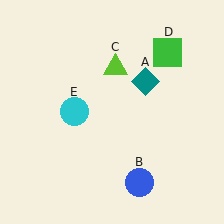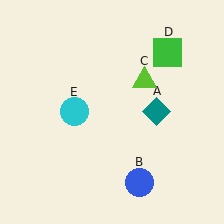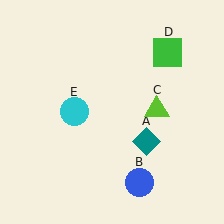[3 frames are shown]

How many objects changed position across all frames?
2 objects changed position: teal diamond (object A), lime triangle (object C).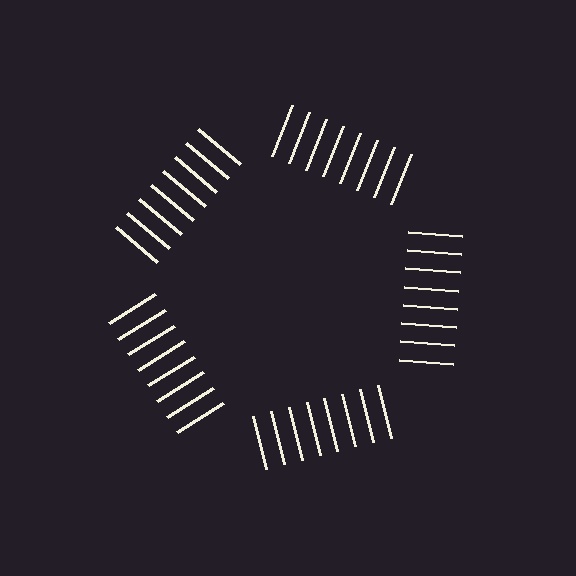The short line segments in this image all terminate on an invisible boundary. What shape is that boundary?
An illusory pentagon — the line segments terminate on its edges but no continuous stroke is drawn.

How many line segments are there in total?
40 — 8 along each of the 5 edges.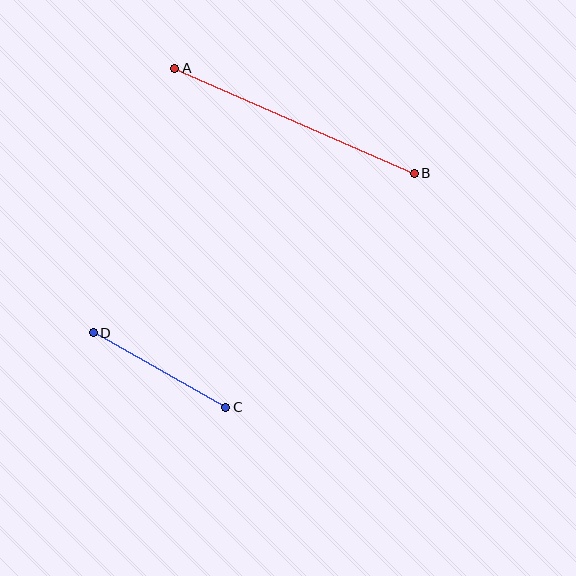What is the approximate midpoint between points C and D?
The midpoint is at approximately (159, 370) pixels.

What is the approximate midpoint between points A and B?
The midpoint is at approximately (294, 121) pixels.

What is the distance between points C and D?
The distance is approximately 152 pixels.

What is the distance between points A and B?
The distance is approximately 261 pixels.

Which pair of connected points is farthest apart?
Points A and B are farthest apart.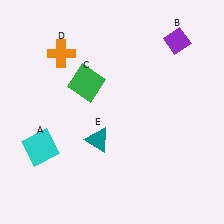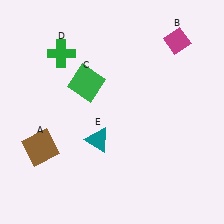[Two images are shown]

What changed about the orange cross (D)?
In Image 1, D is orange. In Image 2, it changed to green.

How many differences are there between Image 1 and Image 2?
There are 3 differences between the two images.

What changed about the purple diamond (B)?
In Image 1, B is purple. In Image 2, it changed to magenta.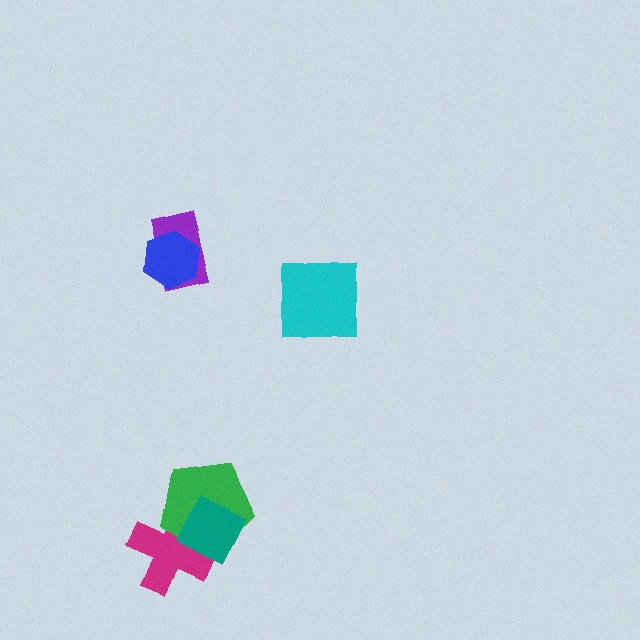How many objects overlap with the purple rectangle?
1 object overlaps with the purple rectangle.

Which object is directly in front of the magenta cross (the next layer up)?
The green pentagon is directly in front of the magenta cross.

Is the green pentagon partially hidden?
Yes, it is partially covered by another shape.